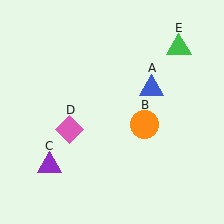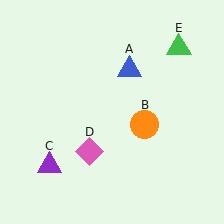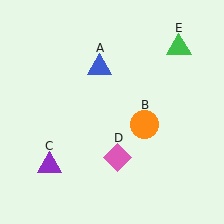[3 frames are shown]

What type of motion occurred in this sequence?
The blue triangle (object A), pink diamond (object D) rotated counterclockwise around the center of the scene.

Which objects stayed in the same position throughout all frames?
Orange circle (object B) and purple triangle (object C) and green triangle (object E) remained stationary.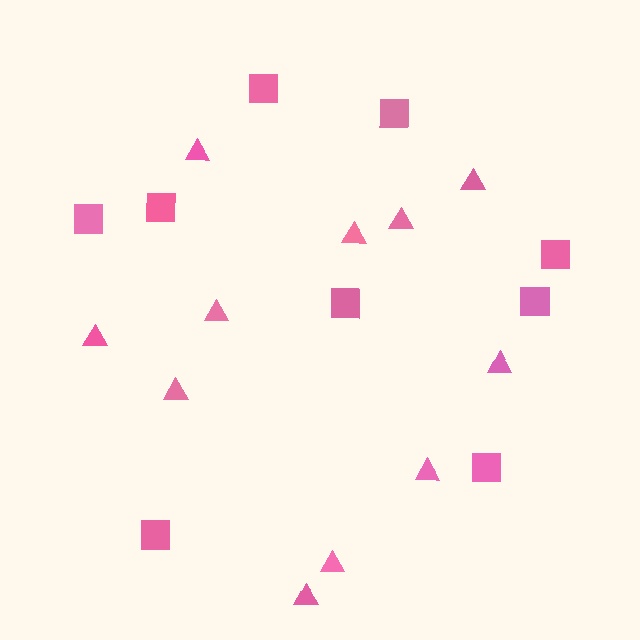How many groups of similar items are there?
There are 2 groups: one group of squares (9) and one group of triangles (11).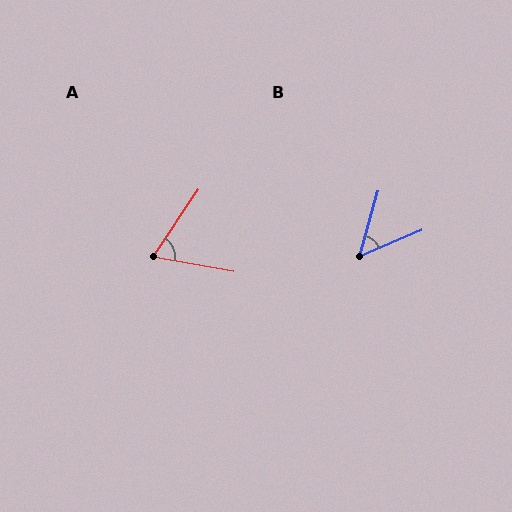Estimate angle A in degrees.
Approximately 66 degrees.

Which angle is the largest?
A, at approximately 66 degrees.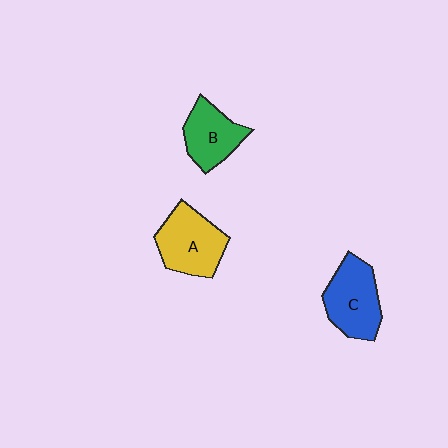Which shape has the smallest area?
Shape B (green).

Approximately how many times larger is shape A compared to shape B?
Approximately 1.3 times.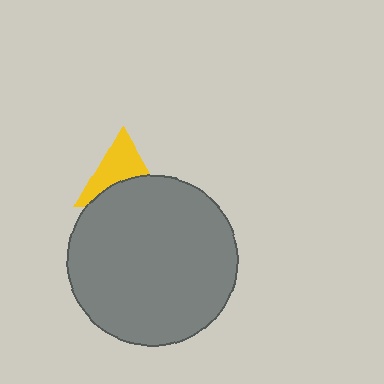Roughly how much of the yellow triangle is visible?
About half of it is visible (roughly 53%).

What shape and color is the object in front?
The object in front is a gray circle.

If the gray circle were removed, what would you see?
You would see the complete yellow triangle.